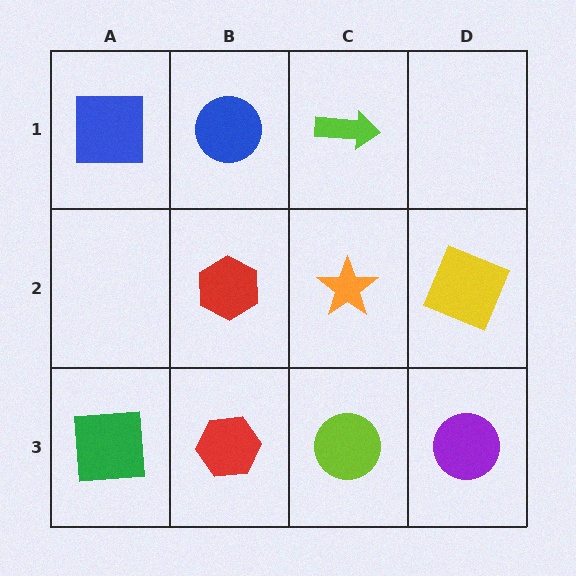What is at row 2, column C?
An orange star.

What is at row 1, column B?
A blue circle.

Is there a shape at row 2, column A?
No, that cell is empty.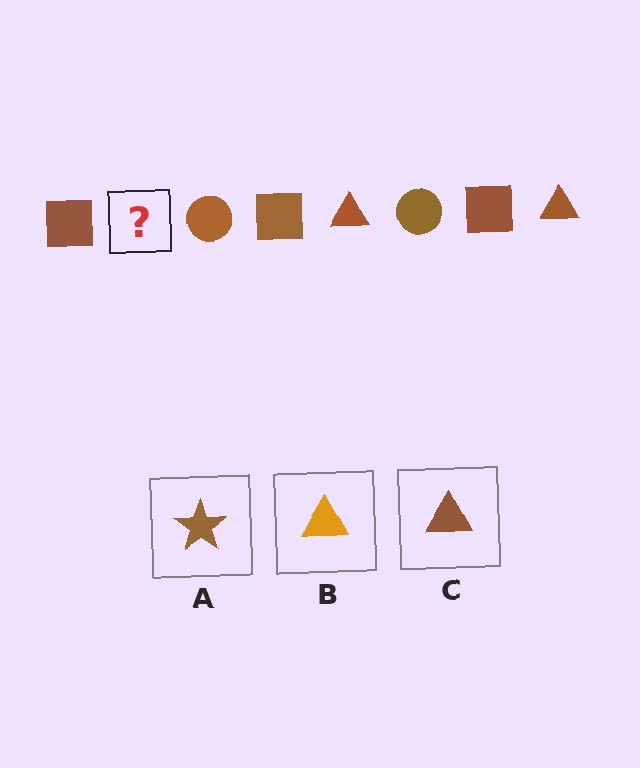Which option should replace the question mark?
Option C.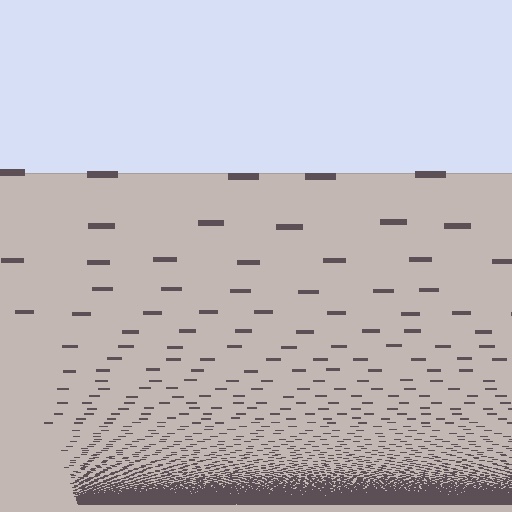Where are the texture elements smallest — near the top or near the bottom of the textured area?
Near the bottom.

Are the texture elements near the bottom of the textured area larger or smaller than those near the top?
Smaller. The gradient is inverted — elements near the bottom are smaller and denser.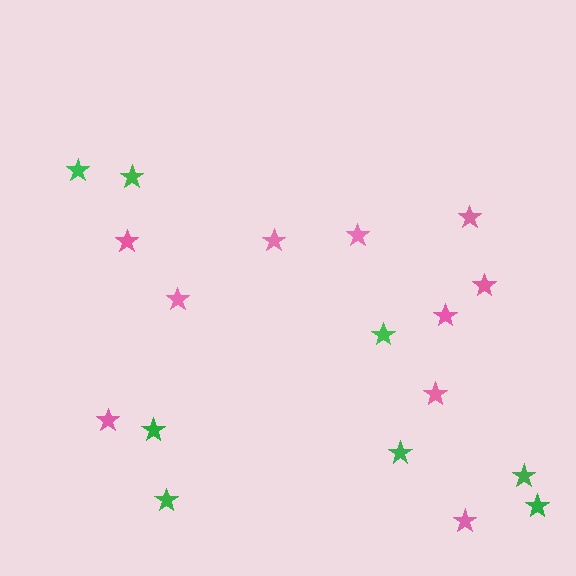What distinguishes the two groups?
There are 2 groups: one group of pink stars (10) and one group of green stars (8).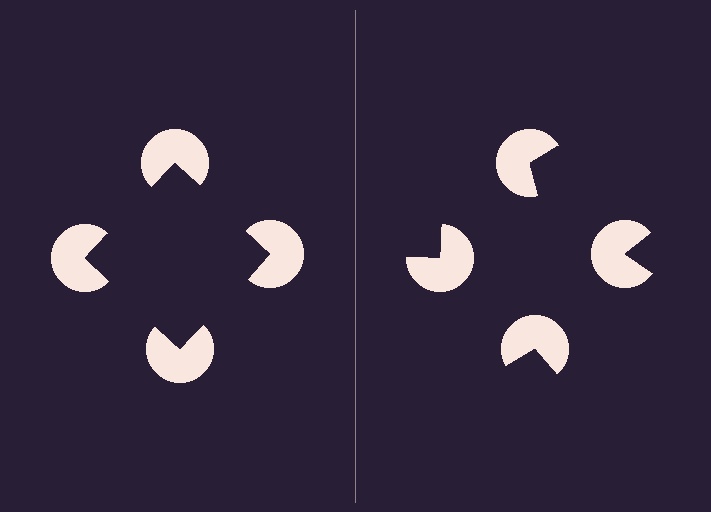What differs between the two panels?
The pac-man discs are positioned identically on both sides; only the wedge orientations differ. On the left they align to a square; on the right they are misaligned.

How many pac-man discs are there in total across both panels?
8 — 4 on each side.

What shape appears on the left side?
An illusory square.